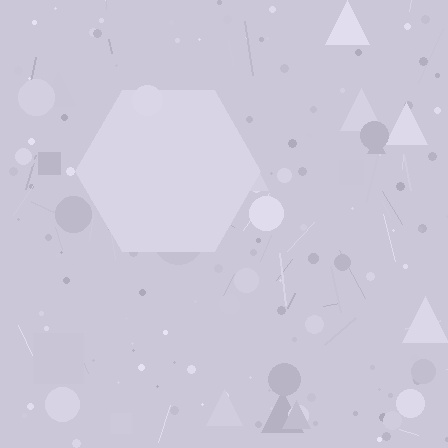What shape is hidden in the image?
A hexagon is hidden in the image.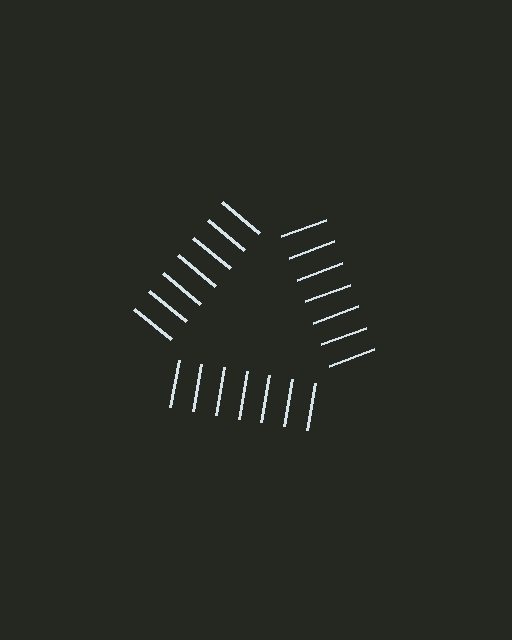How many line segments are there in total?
21 — 7 along each of the 3 edges.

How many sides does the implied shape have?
3 sides — the line-ends trace a triangle.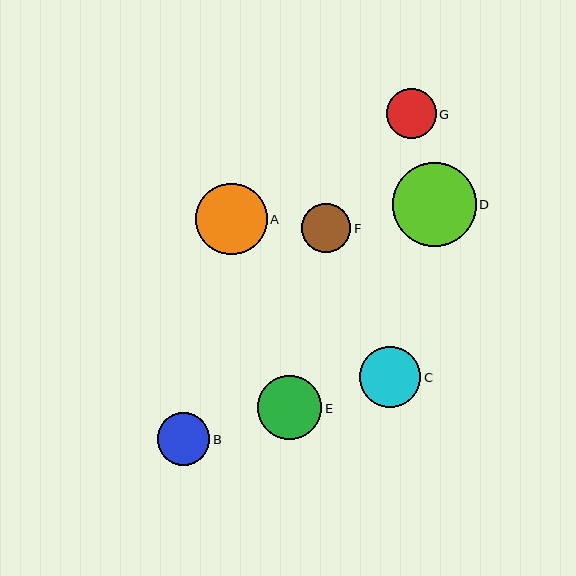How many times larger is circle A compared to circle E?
Circle A is approximately 1.1 times the size of circle E.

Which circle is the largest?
Circle D is the largest with a size of approximately 84 pixels.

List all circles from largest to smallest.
From largest to smallest: D, A, E, C, B, G, F.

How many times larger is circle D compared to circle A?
Circle D is approximately 1.2 times the size of circle A.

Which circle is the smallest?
Circle F is the smallest with a size of approximately 49 pixels.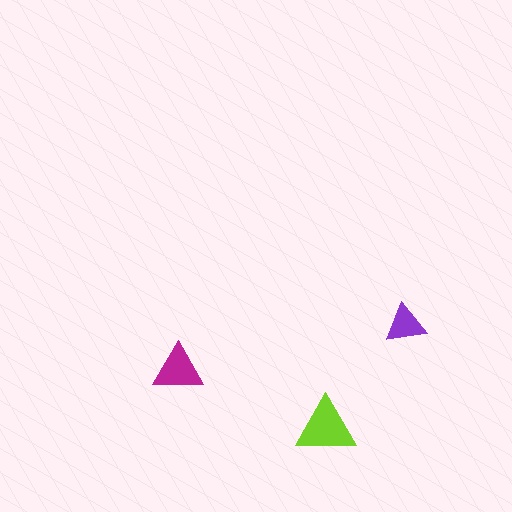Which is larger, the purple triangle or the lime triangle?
The lime one.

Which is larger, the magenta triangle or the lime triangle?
The lime one.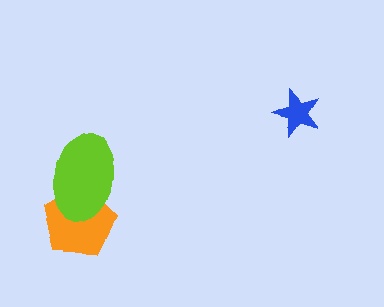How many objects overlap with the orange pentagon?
1 object overlaps with the orange pentagon.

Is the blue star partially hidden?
No, no other shape covers it.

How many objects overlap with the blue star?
0 objects overlap with the blue star.